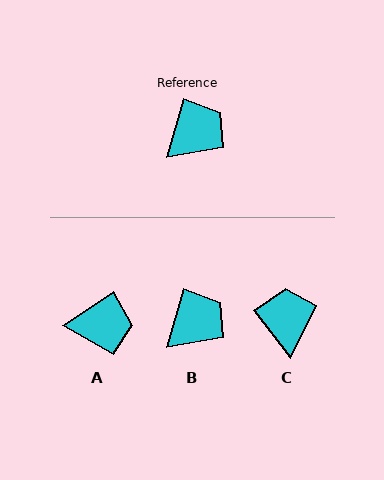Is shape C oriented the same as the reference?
No, it is off by about 55 degrees.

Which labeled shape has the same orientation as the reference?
B.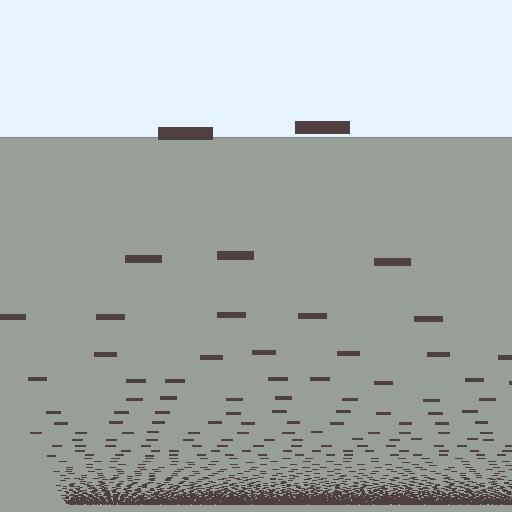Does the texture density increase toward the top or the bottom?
Density increases toward the bottom.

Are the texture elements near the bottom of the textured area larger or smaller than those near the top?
Smaller. The gradient is inverted — elements near the bottom are smaller and denser.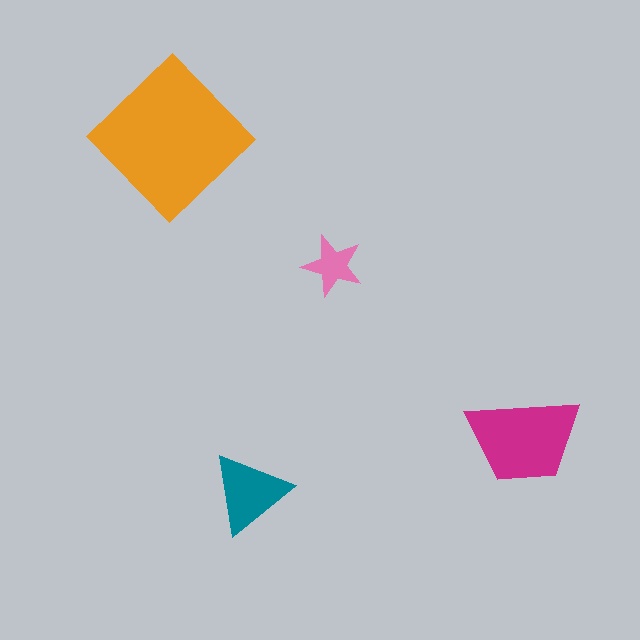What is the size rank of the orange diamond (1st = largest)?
1st.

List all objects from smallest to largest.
The pink star, the teal triangle, the magenta trapezoid, the orange diamond.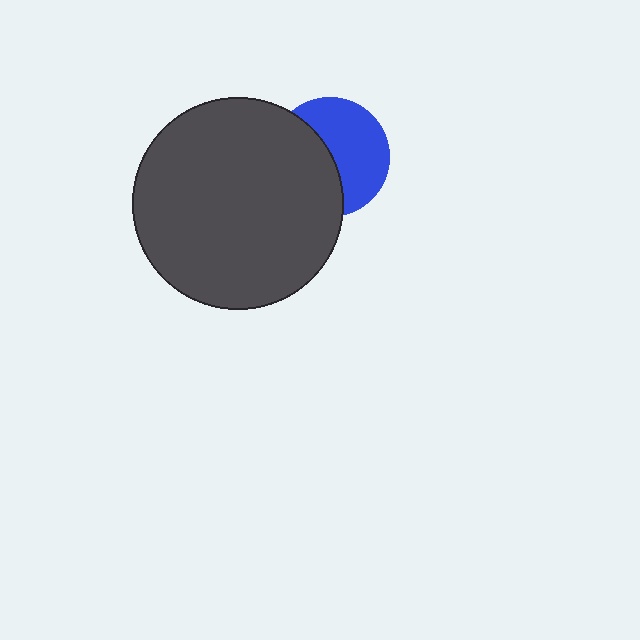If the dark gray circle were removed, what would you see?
You would see the complete blue circle.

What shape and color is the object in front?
The object in front is a dark gray circle.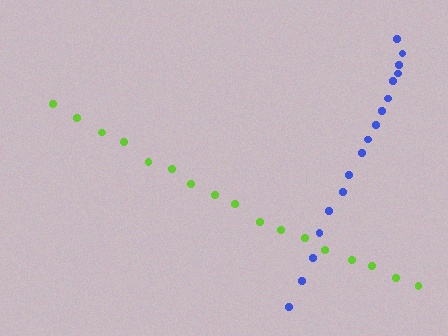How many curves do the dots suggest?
There are 2 distinct paths.